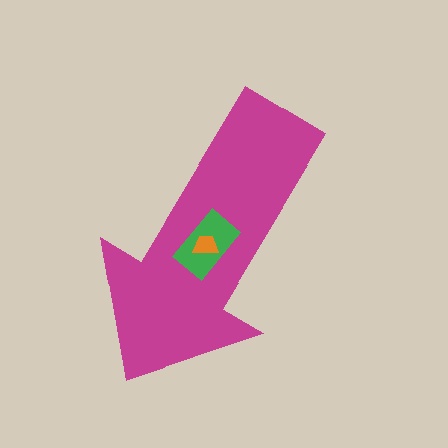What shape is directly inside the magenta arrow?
The green rectangle.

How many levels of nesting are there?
3.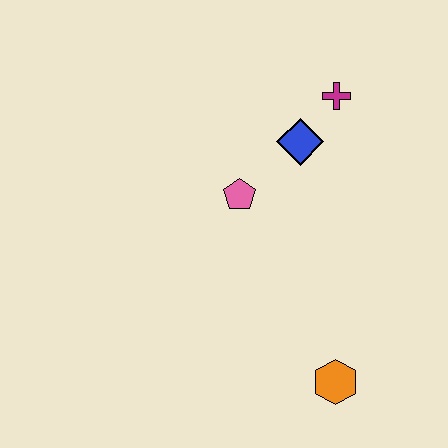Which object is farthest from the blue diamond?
The orange hexagon is farthest from the blue diamond.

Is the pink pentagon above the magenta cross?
No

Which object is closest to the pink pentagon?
The blue diamond is closest to the pink pentagon.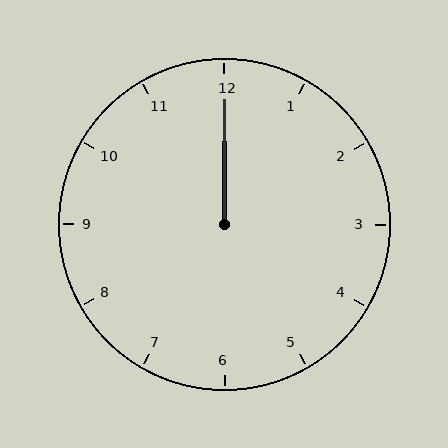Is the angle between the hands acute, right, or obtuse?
It is acute.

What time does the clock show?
12:00.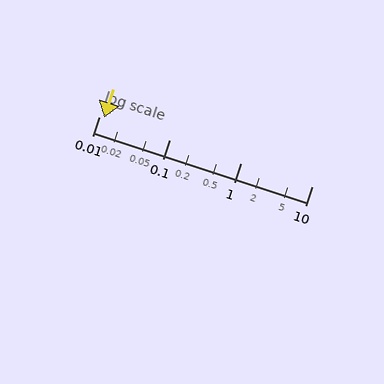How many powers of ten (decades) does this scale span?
The scale spans 3 decades, from 0.01 to 10.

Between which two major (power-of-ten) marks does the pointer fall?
The pointer is between 0.01 and 0.1.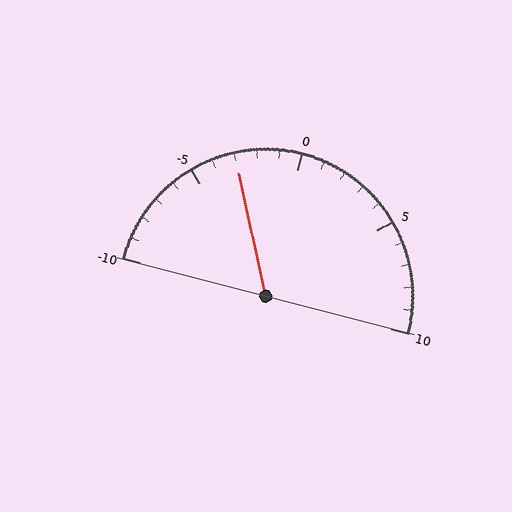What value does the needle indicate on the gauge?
The needle indicates approximately -3.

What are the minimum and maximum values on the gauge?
The gauge ranges from -10 to 10.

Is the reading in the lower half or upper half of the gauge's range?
The reading is in the lower half of the range (-10 to 10).